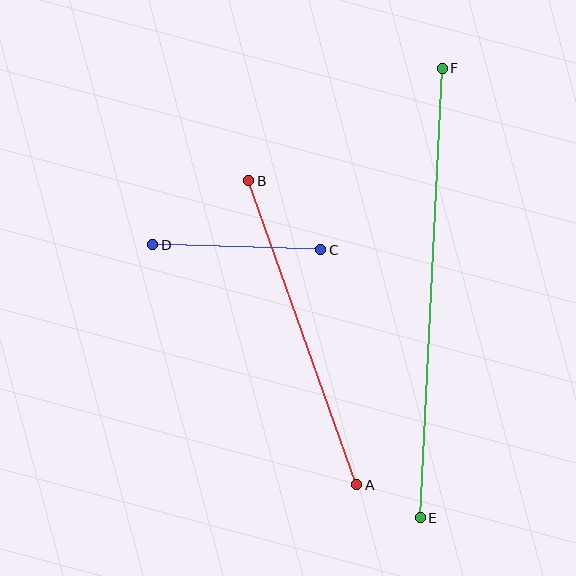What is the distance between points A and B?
The distance is approximately 323 pixels.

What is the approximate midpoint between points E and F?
The midpoint is at approximately (431, 293) pixels.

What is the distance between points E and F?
The distance is approximately 450 pixels.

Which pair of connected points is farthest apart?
Points E and F are farthest apart.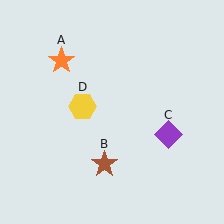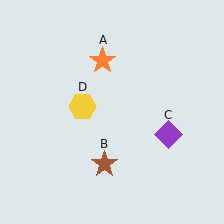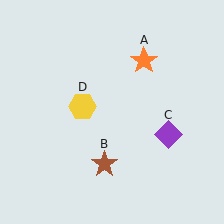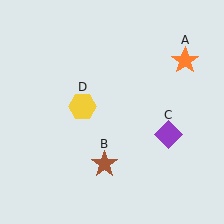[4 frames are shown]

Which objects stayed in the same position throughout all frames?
Brown star (object B) and purple diamond (object C) and yellow hexagon (object D) remained stationary.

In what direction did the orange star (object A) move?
The orange star (object A) moved right.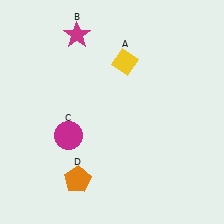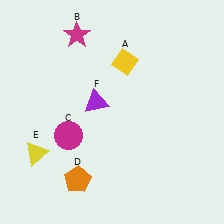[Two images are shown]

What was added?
A yellow triangle (E), a purple triangle (F) were added in Image 2.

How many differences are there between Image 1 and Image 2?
There are 2 differences between the two images.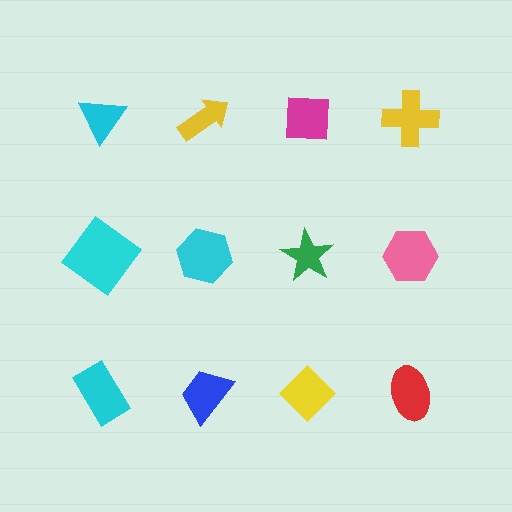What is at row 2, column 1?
A cyan diamond.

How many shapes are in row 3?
4 shapes.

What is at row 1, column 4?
A yellow cross.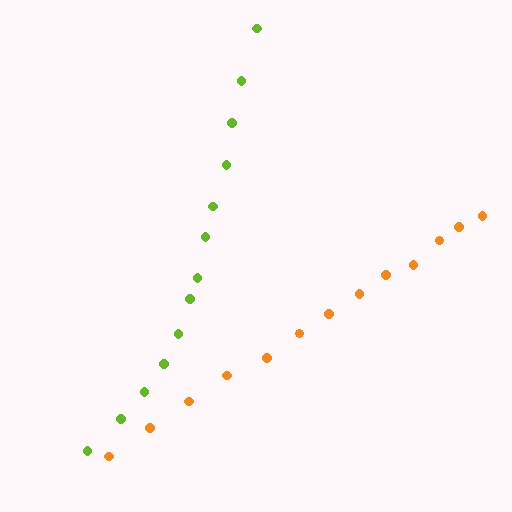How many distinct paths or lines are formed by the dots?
There are 2 distinct paths.